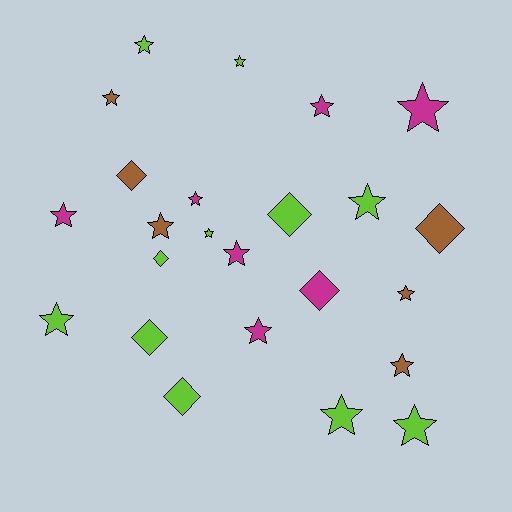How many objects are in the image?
There are 24 objects.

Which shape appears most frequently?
Star, with 17 objects.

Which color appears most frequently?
Lime, with 11 objects.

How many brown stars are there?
There are 4 brown stars.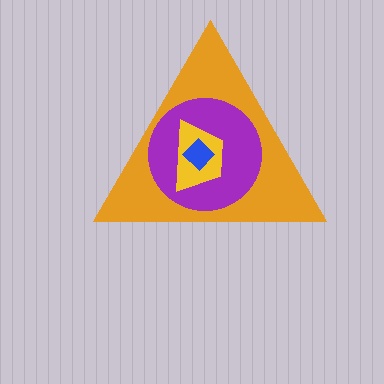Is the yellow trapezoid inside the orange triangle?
Yes.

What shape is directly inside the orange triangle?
The purple circle.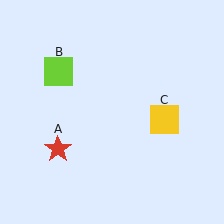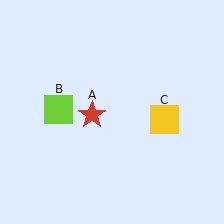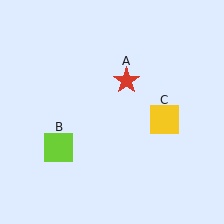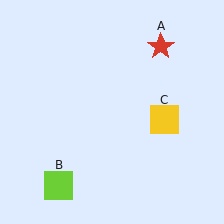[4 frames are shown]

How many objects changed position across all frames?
2 objects changed position: red star (object A), lime square (object B).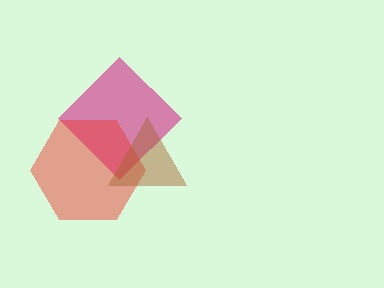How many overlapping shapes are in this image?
There are 3 overlapping shapes in the image.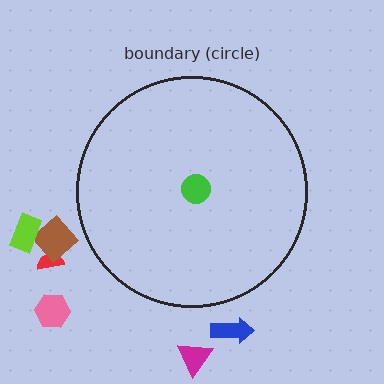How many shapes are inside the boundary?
1 inside, 6 outside.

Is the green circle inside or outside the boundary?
Inside.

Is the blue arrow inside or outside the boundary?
Outside.